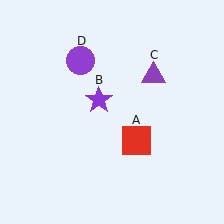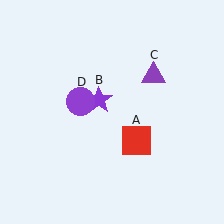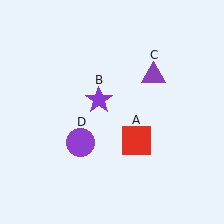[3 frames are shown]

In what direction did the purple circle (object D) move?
The purple circle (object D) moved down.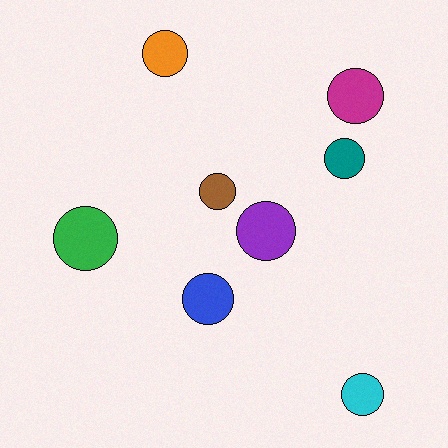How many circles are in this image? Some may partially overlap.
There are 8 circles.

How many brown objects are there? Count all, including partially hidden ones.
There is 1 brown object.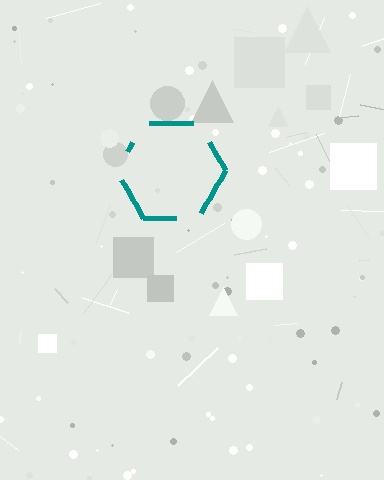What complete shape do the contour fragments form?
The contour fragments form a hexagon.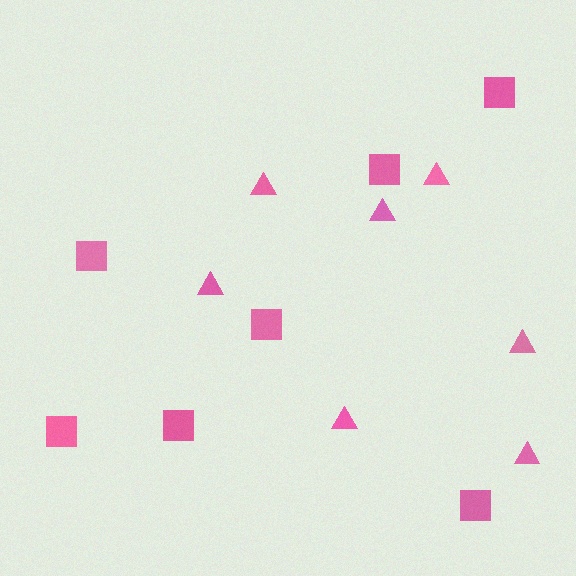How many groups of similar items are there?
There are 2 groups: one group of triangles (7) and one group of squares (7).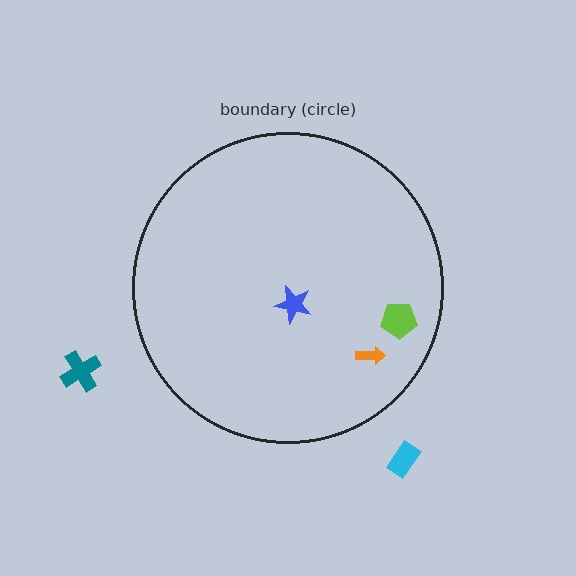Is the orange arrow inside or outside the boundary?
Inside.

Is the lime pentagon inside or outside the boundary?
Inside.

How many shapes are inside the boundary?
3 inside, 2 outside.